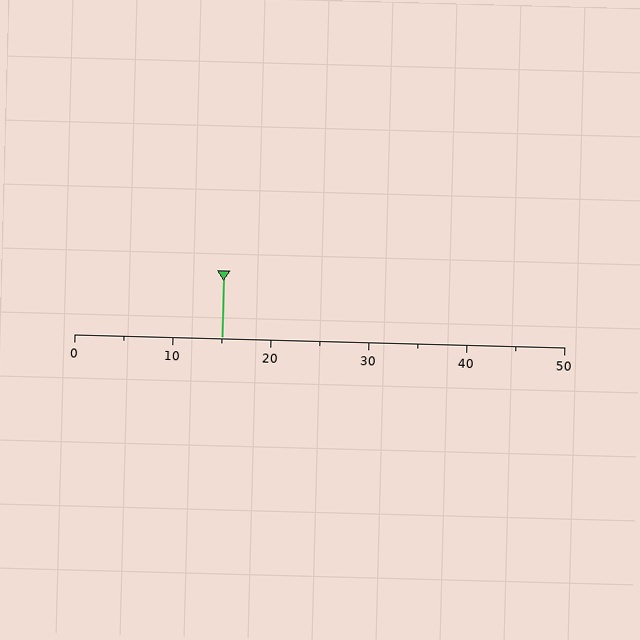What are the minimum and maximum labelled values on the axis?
The axis runs from 0 to 50.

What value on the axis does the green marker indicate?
The marker indicates approximately 15.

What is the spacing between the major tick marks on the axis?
The major ticks are spaced 10 apart.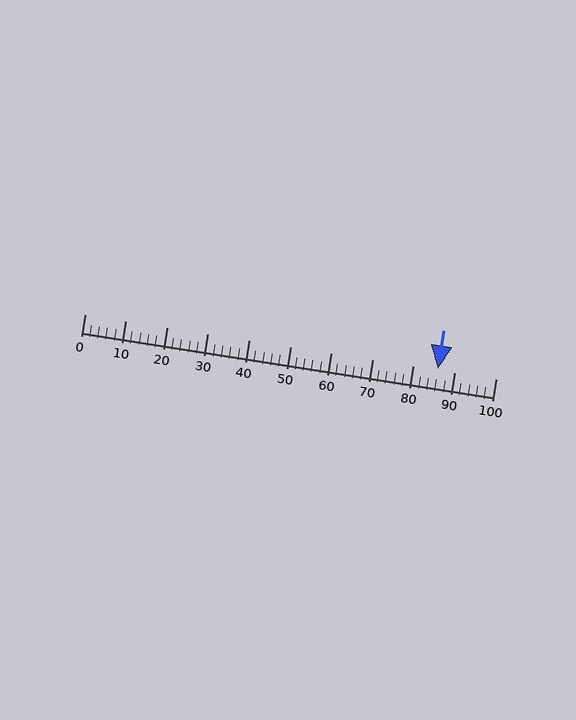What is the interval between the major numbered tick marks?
The major tick marks are spaced 10 units apart.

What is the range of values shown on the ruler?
The ruler shows values from 0 to 100.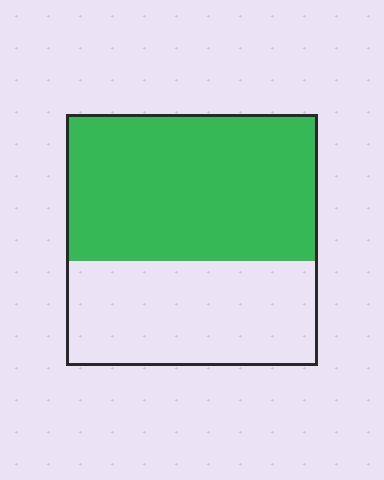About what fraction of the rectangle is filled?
About three fifths (3/5).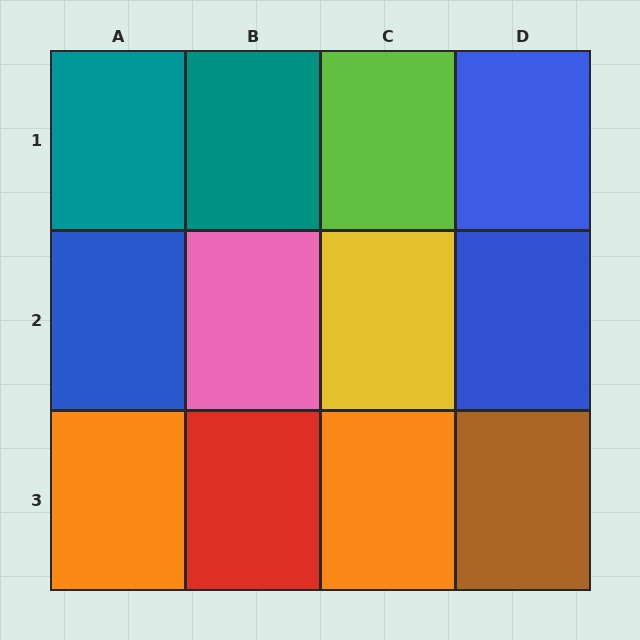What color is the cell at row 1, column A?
Teal.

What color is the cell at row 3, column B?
Red.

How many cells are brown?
1 cell is brown.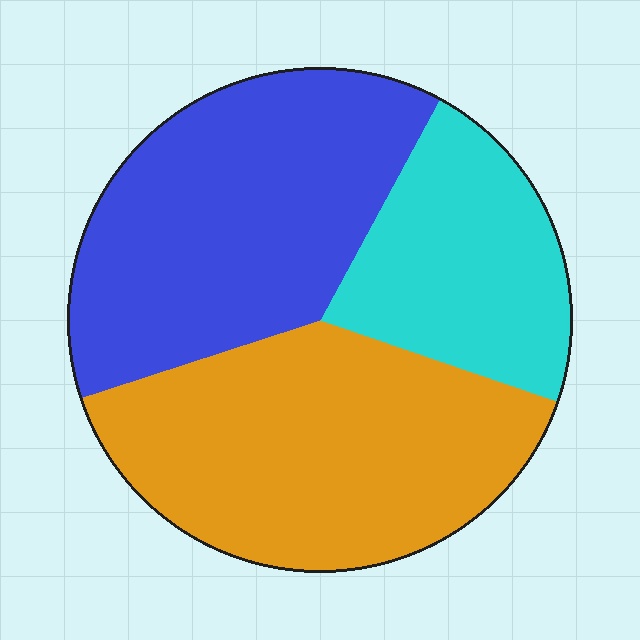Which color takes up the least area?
Cyan, at roughly 20%.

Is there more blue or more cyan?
Blue.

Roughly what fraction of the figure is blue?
Blue takes up about three eighths (3/8) of the figure.